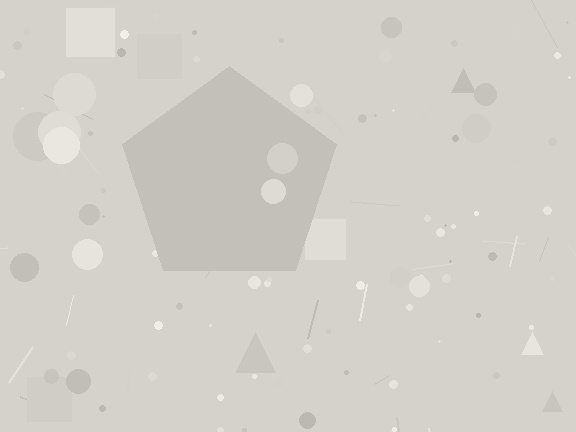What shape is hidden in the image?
A pentagon is hidden in the image.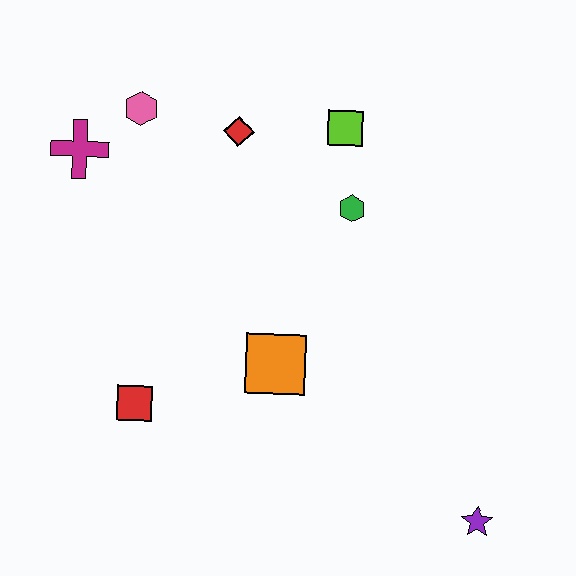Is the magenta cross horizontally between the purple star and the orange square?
No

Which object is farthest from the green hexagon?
The purple star is farthest from the green hexagon.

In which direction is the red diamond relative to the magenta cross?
The red diamond is to the right of the magenta cross.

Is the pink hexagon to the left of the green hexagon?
Yes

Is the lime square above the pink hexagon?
No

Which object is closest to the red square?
The orange square is closest to the red square.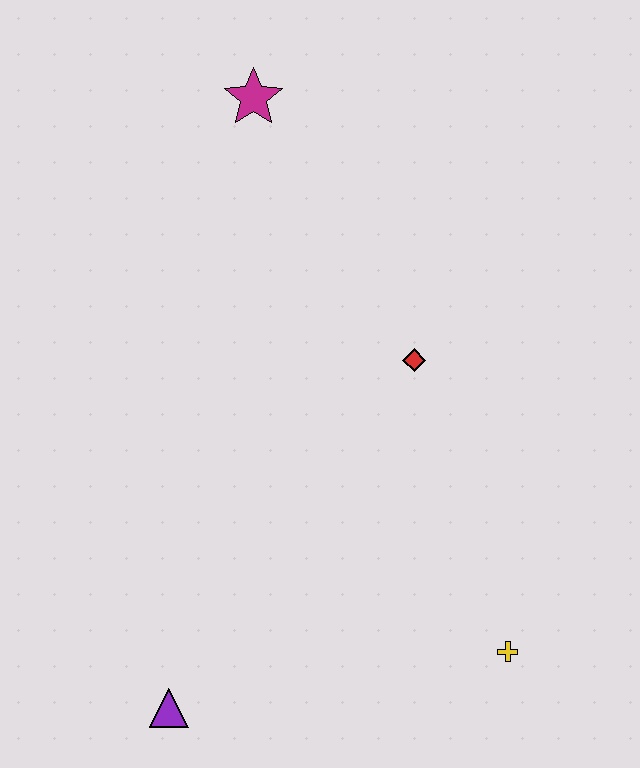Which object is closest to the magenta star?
The red diamond is closest to the magenta star.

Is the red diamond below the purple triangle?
No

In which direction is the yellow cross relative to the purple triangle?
The yellow cross is to the right of the purple triangle.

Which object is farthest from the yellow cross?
The magenta star is farthest from the yellow cross.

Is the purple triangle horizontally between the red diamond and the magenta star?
No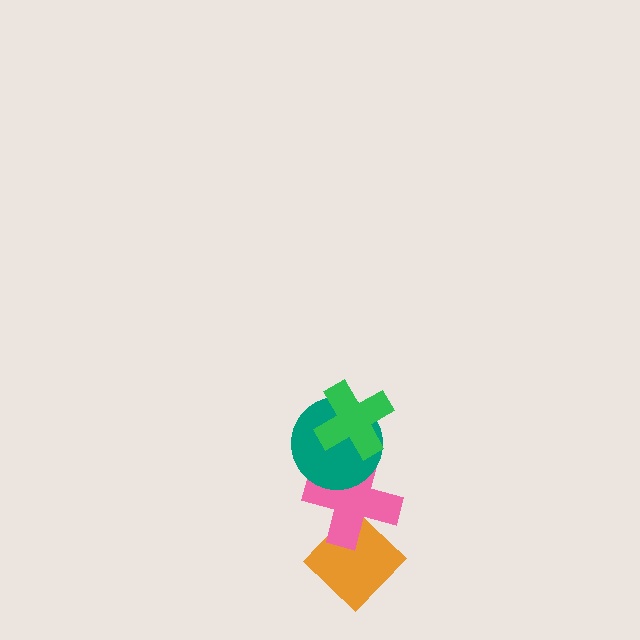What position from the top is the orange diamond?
The orange diamond is 4th from the top.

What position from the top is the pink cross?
The pink cross is 3rd from the top.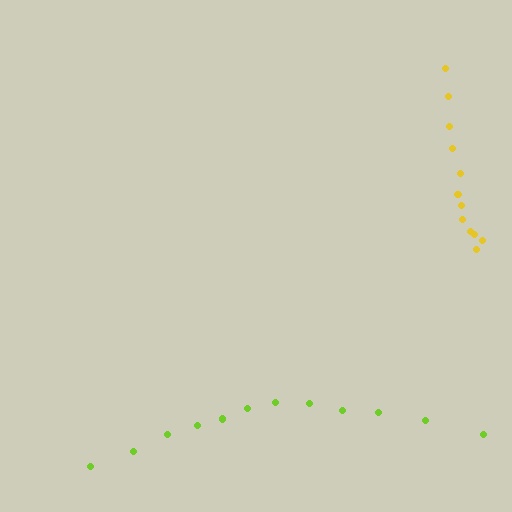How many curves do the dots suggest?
There are 2 distinct paths.